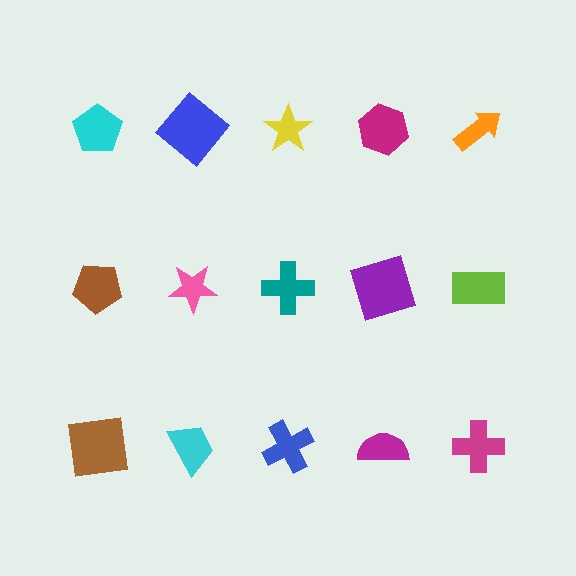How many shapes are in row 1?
5 shapes.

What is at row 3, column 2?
A cyan trapezoid.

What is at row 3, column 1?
A brown square.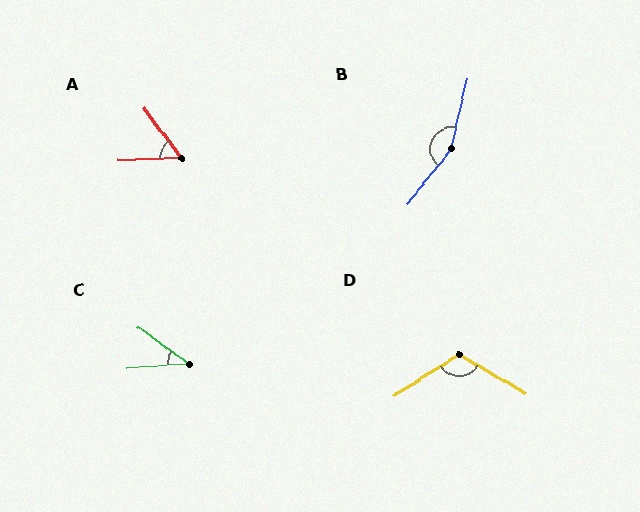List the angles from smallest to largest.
C (41°), A (54°), D (117°), B (155°).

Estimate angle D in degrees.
Approximately 117 degrees.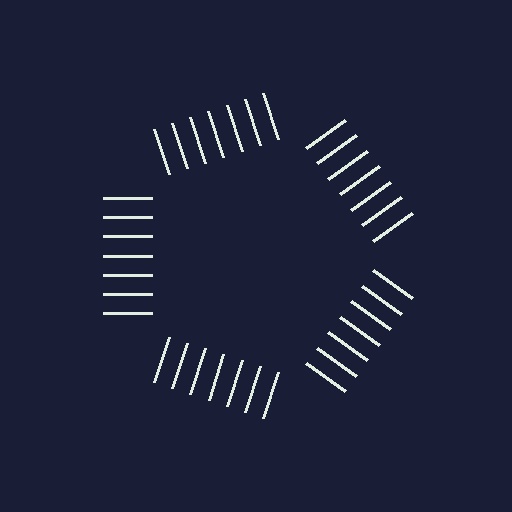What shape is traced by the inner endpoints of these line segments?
An illusory pentagon — the line segments terminate on its edges but no continuous stroke is drawn.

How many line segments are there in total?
35 — 7 along each of the 5 edges.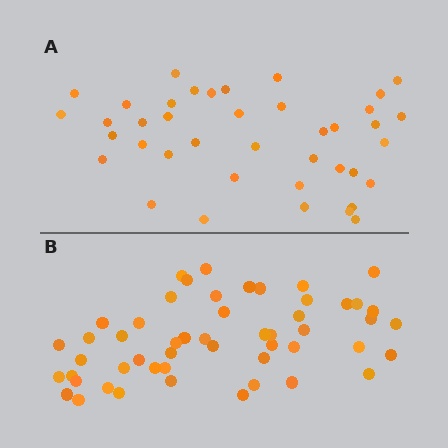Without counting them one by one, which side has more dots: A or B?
Region B (the bottom region) has more dots.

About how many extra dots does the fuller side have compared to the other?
Region B has roughly 12 or so more dots than region A.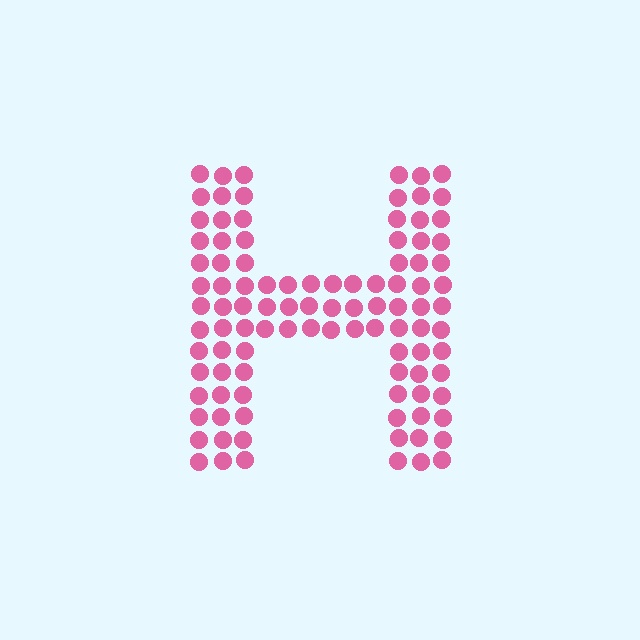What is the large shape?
The large shape is the letter H.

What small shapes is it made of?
It is made of small circles.